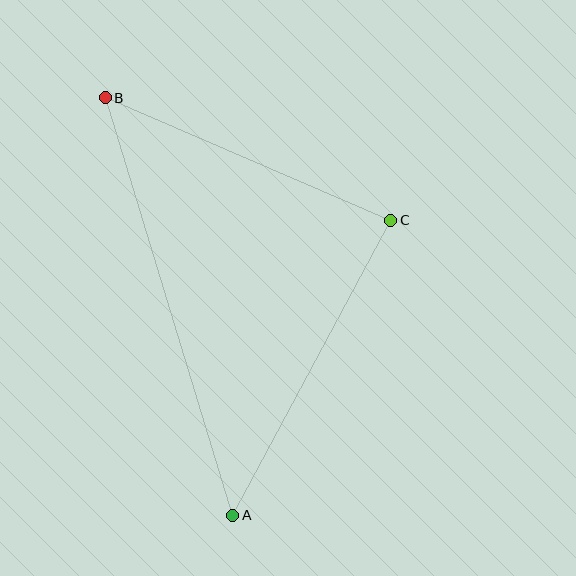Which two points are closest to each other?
Points B and C are closest to each other.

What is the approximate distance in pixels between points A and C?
The distance between A and C is approximately 334 pixels.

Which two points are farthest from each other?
Points A and B are farthest from each other.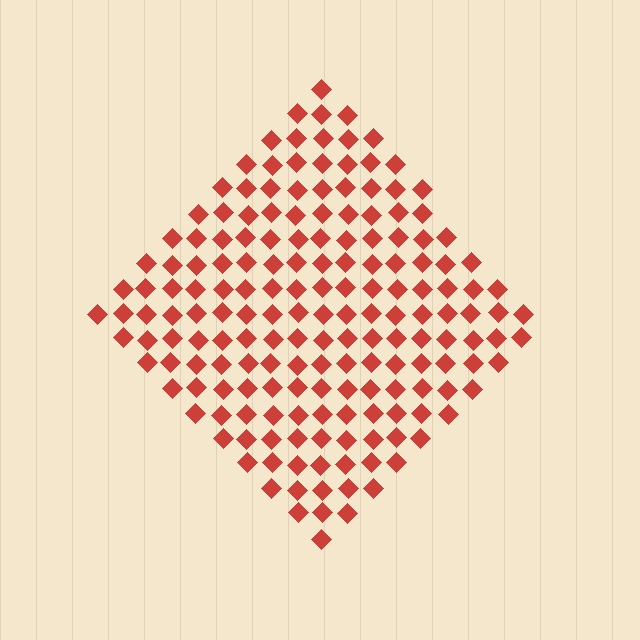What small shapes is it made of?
It is made of small diamonds.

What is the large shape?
The large shape is a diamond.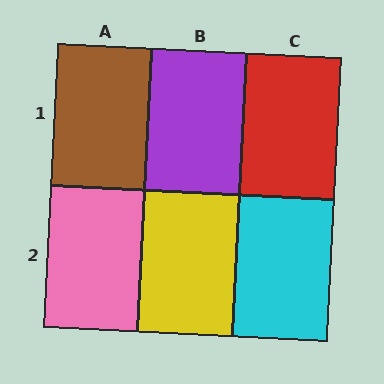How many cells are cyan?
1 cell is cyan.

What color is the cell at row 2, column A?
Pink.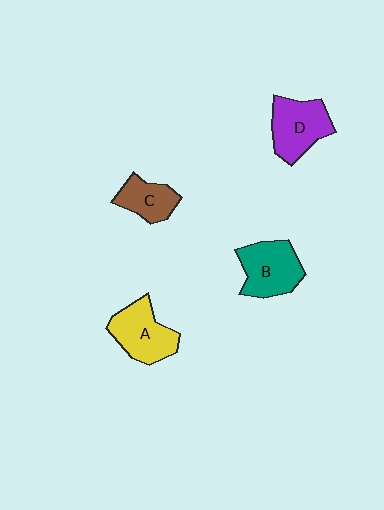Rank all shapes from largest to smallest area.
From largest to smallest: B (teal), D (purple), A (yellow), C (brown).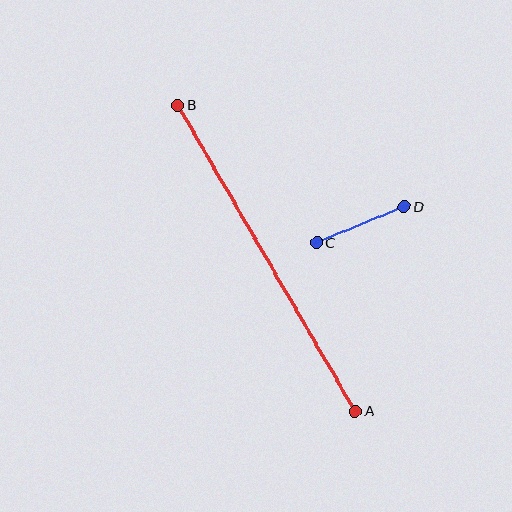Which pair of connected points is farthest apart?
Points A and B are farthest apart.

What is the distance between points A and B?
The distance is approximately 353 pixels.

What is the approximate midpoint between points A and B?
The midpoint is at approximately (267, 258) pixels.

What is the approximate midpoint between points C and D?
The midpoint is at approximately (361, 225) pixels.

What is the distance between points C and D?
The distance is approximately 95 pixels.